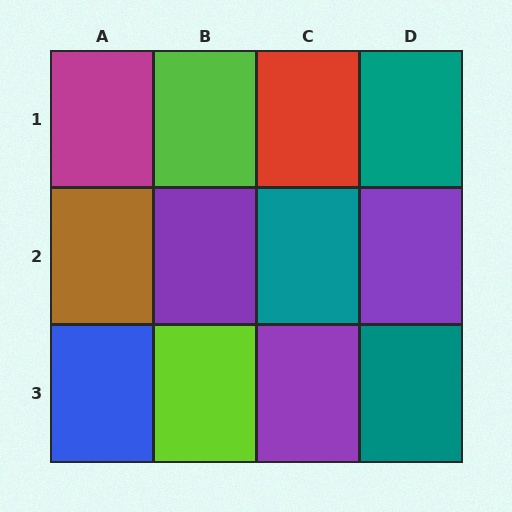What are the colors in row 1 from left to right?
Magenta, lime, red, teal.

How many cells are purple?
3 cells are purple.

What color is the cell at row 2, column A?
Brown.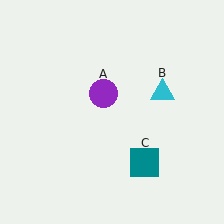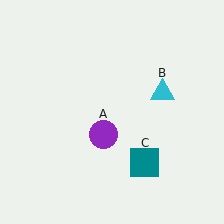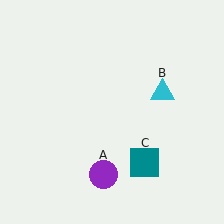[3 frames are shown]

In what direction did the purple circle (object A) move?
The purple circle (object A) moved down.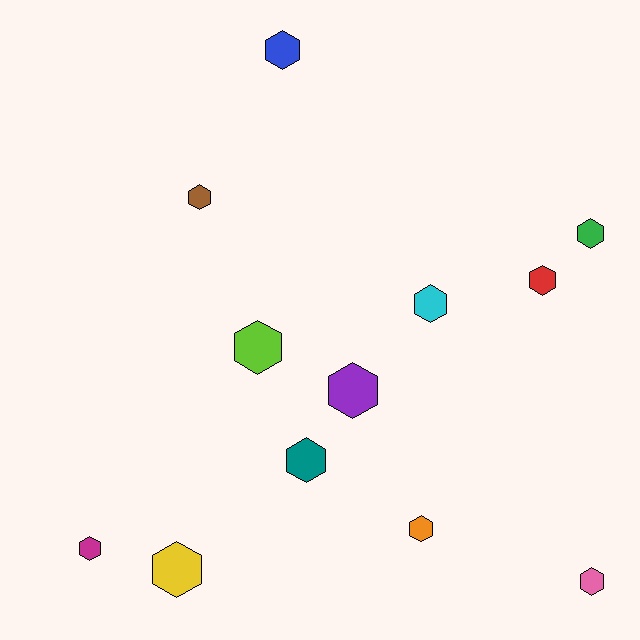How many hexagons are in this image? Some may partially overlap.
There are 12 hexagons.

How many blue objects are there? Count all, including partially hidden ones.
There is 1 blue object.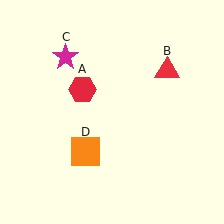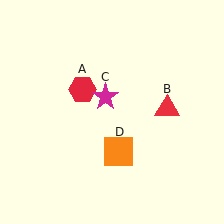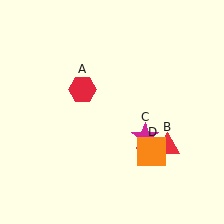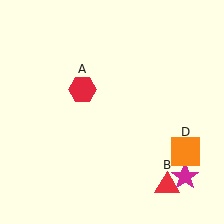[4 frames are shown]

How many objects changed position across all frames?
3 objects changed position: red triangle (object B), magenta star (object C), orange square (object D).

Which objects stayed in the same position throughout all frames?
Red hexagon (object A) remained stationary.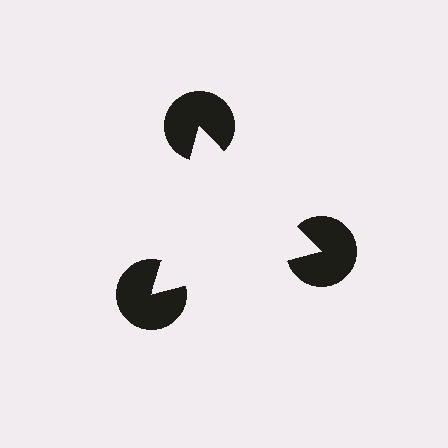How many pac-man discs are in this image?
There are 3 — one at each vertex of the illusory triangle.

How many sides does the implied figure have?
3 sides.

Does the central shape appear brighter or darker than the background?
It typically appears slightly brighter than the background, even though no actual brightness change is drawn.